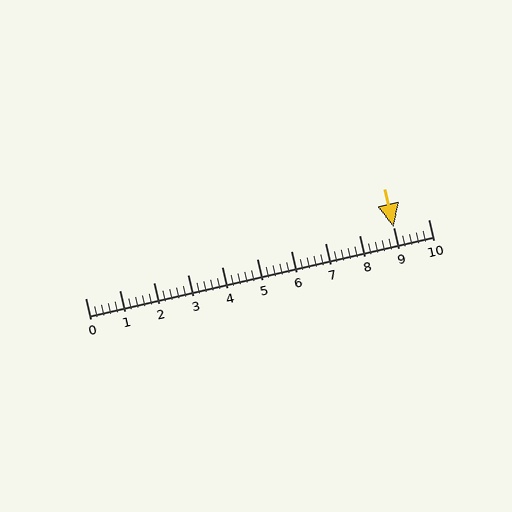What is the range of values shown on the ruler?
The ruler shows values from 0 to 10.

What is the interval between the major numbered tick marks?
The major tick marks are spaced 1 units apart.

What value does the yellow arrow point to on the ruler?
The yellow arrow points to approximately 9.0.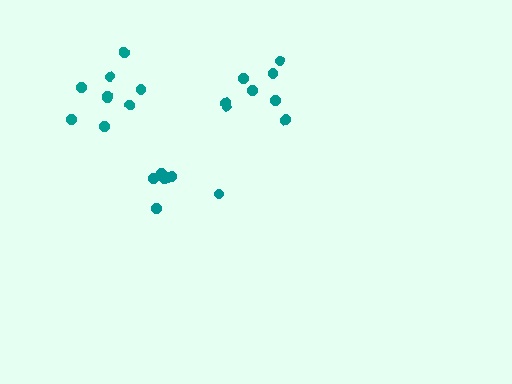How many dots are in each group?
Group 1: 9 dots, Group 2: 8 dots, Group 3: 7 dots (24 total).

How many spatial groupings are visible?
There are 3 spatial groupings.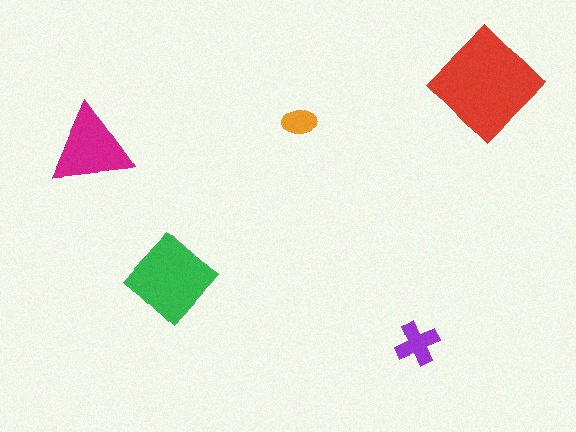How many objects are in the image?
There are 5 objects in the image.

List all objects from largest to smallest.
The red diamond, the green diamond, the magenta triangle, the purple cross, the orange ellipse.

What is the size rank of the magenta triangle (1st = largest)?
3rd.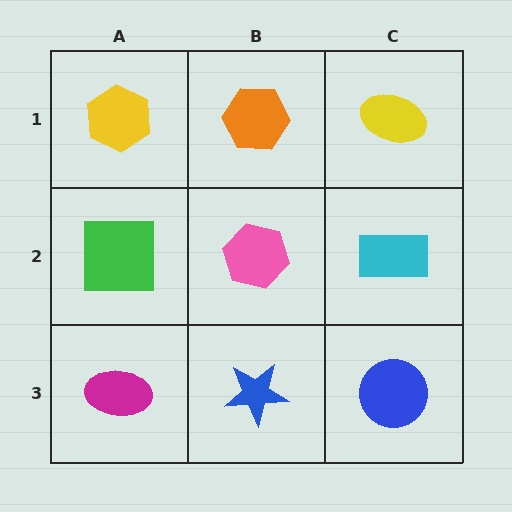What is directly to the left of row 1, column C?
An orange hexagon.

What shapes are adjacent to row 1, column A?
A green square (row 2, column A), an orange hexagon (row 1, column B).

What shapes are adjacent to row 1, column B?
A pink hexagon (row 2, column B), a yellow hexagon (row 1, column A), a yellow ellipse (row 1, column C).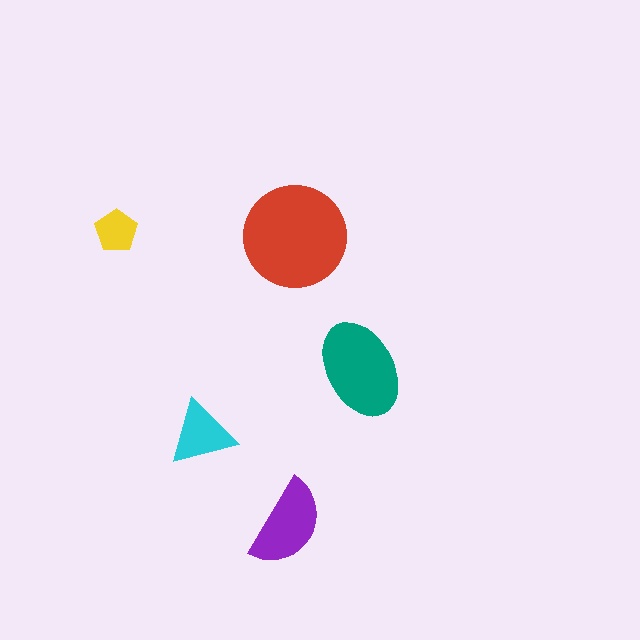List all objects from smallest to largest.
The yellow pentagon, the cyan triangle, the purple semicircle, the teal ellipse, the red circle.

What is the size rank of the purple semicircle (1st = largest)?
3rd.